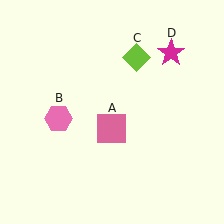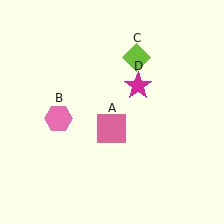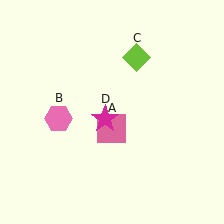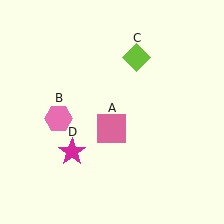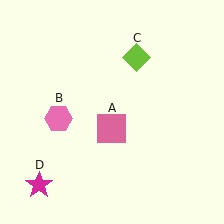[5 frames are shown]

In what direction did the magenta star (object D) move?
The magenta star (object D) moved down and to the left.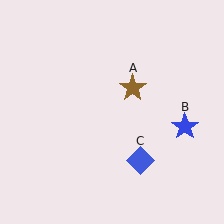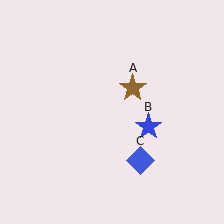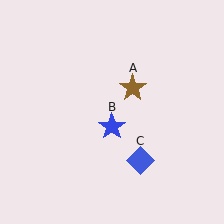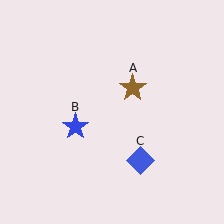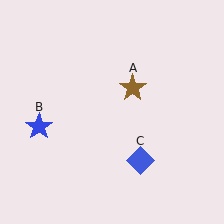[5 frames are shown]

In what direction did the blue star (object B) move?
The blue star (object B) moved left.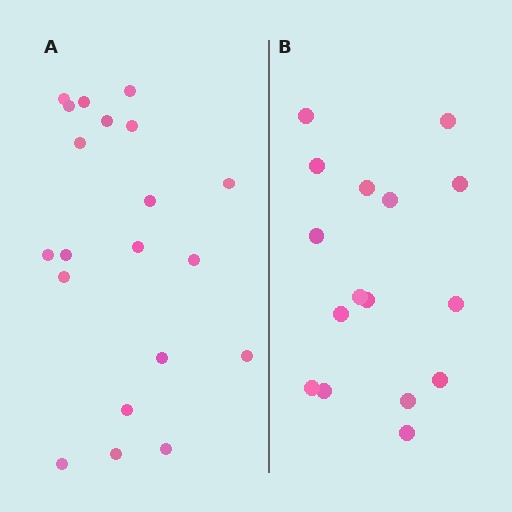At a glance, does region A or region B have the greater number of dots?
Region A (the left region) has more dots.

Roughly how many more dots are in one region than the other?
Region A has about 4 more dots than region B.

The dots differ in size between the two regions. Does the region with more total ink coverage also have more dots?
No. Region B has more total ink coverage because its dots are larger, but region A actually contains more individual dots. Total area can be misleading — the number of items is what matters here.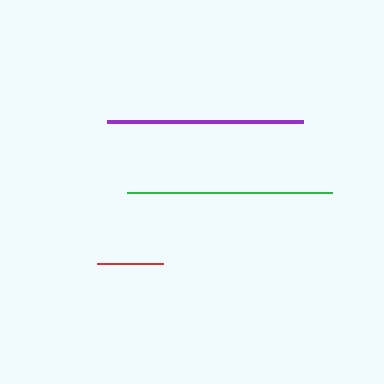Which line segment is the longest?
The green line is the longest at approximately 204 pixels.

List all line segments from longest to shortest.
From longest to shortest: green, purple, red.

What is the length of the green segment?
The green segment is approximately 204 pixels long.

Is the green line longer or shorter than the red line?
The green line is longer than the red line.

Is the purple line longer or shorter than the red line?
The purple line is longer than the red line.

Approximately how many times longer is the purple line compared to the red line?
The purple line is approximately 2.9 times the length of the red line.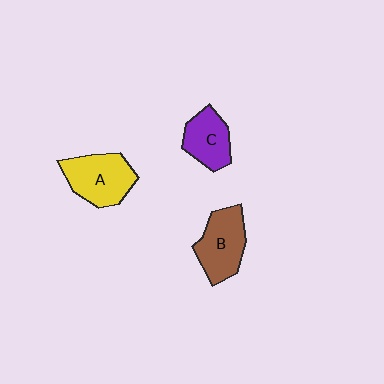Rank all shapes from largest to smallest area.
From largest to smallest: A (yellow), B (brown), C (purple).